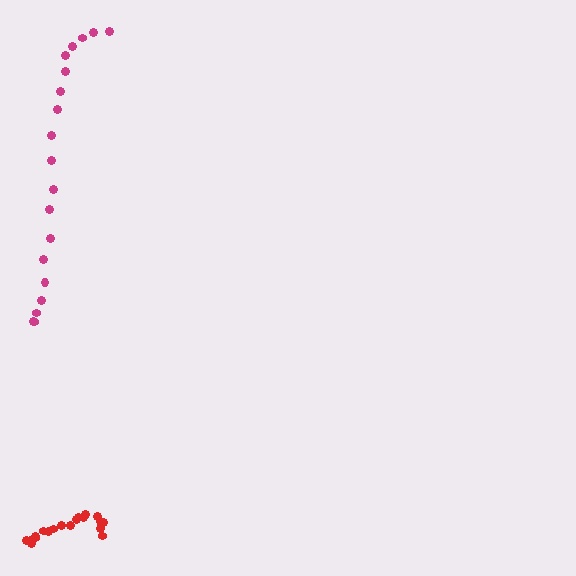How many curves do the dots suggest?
There are 2 distinct paths.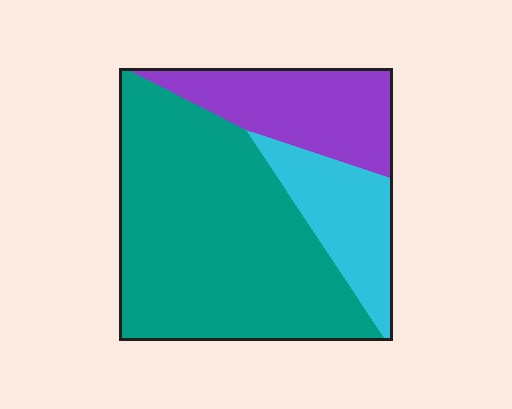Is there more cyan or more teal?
Teal.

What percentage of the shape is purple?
Purple takes up about one fifth (1/5) of the shape.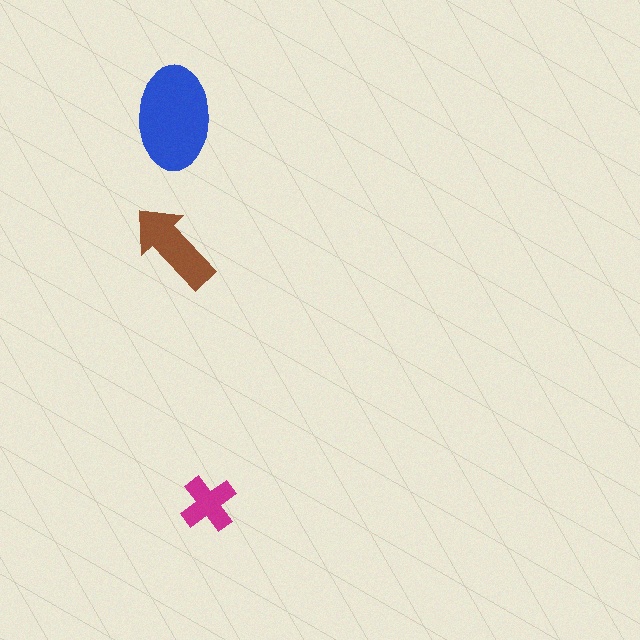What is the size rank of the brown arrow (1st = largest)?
2nd.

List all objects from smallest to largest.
The magenta cross, the brown arrow, the blue ellipse.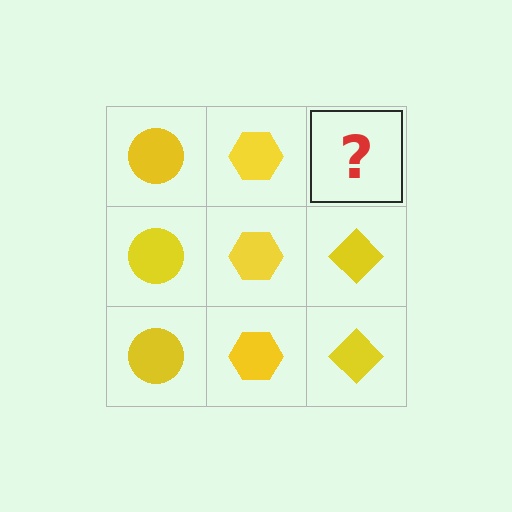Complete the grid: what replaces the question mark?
The question mark should be replaced with a yellow diamond.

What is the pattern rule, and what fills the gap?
The rule is that each column has a consistent shape. The gap should be filled with a yellow diamond.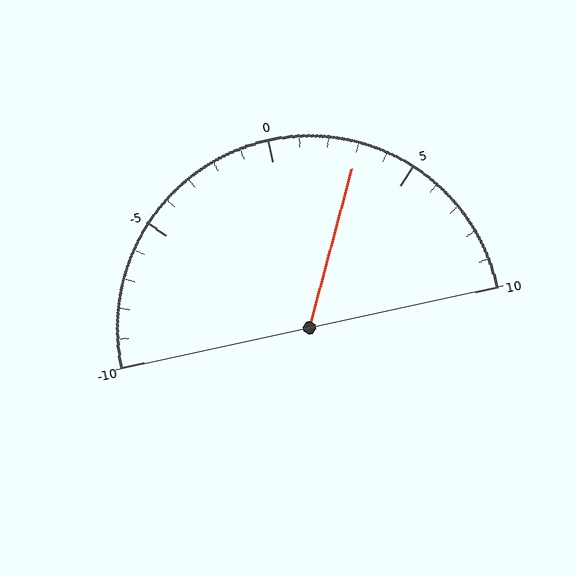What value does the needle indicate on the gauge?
The needle indicates approximately 3.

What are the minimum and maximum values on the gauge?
The gauge ranges from -10 to 10.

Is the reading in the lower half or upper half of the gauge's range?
The reading is in the upper half of the range (-10 to 10).